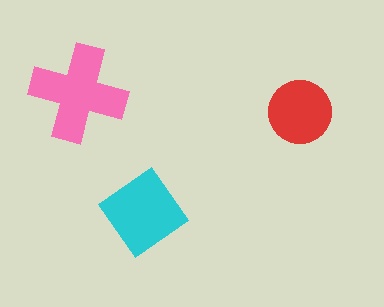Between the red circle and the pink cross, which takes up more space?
The pink cross.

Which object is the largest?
The pink cross.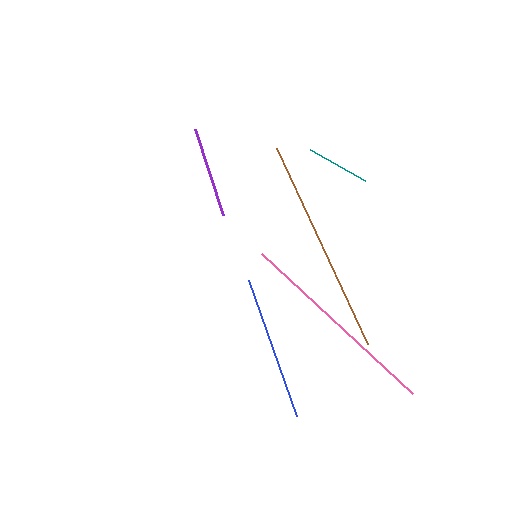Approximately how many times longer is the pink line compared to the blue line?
The pink line is approximately 1.4 times the length of the blue line.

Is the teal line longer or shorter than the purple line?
The purple line is longer than the teal line.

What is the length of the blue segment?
The blue segment is approximately 144 pixels long.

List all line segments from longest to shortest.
From longest to shortest: brown, pink, blue, purple, teal.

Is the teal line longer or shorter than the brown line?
The brown line is longer than the teal line.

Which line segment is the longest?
The brown line is the longest at approximately 217 pixels.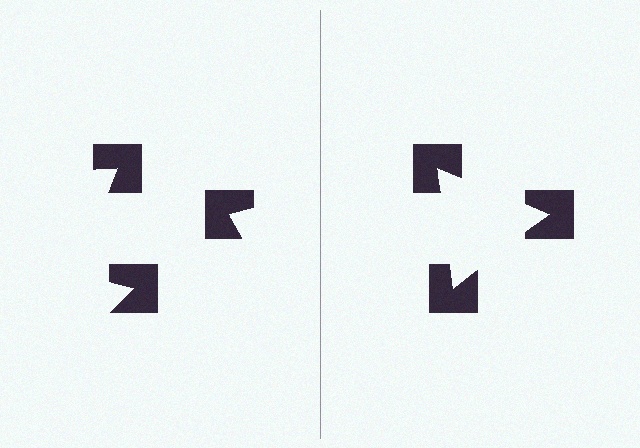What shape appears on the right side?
An illusory triangle.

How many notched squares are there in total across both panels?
6 — 3 on each side.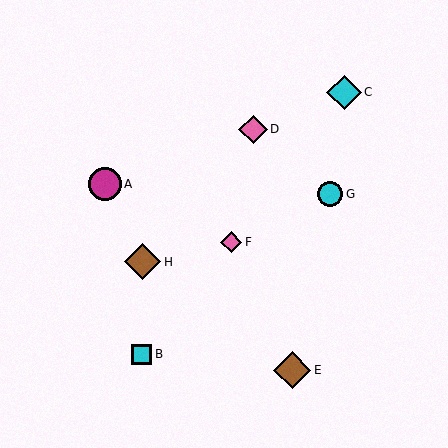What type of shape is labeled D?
Shape D is a pink diamond.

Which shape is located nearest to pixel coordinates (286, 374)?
The brown diamond (labeled E) at (292, 370) is nearest to that location.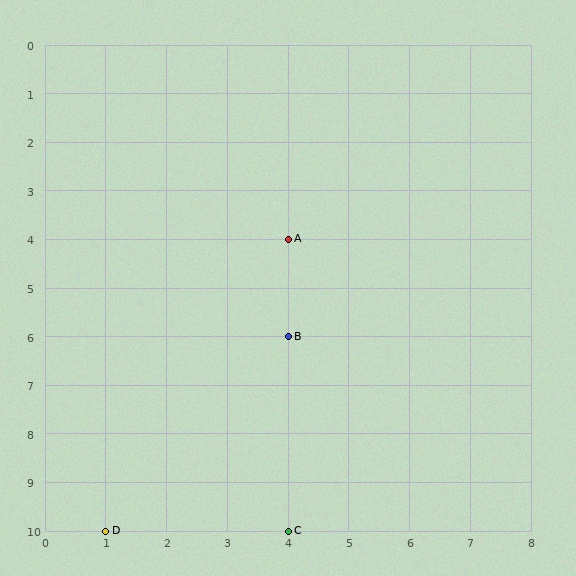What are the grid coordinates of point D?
Point D is at grid coordinates (1, 10).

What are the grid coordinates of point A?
Point A is at grid coordinates (4, 4).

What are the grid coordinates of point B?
Point B is at grid coordinates (4, 6).